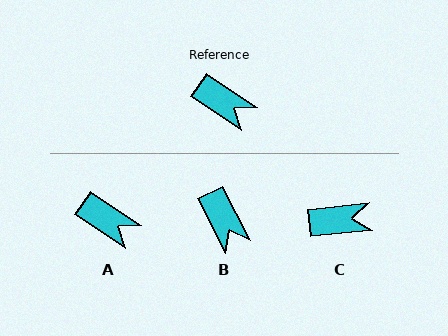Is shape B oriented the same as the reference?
No, it is off by about 29 degrees.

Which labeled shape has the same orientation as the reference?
A.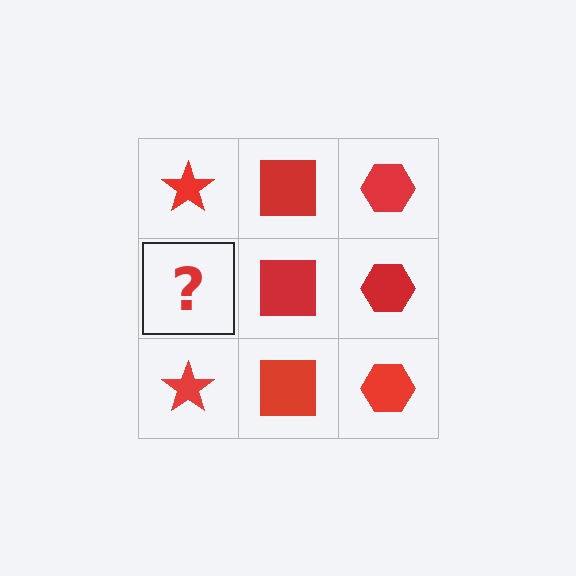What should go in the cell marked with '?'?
The missing cell should contain a red star.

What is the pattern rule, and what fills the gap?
The rule is that each column has a consistent shape. The gap should be filled with a red star.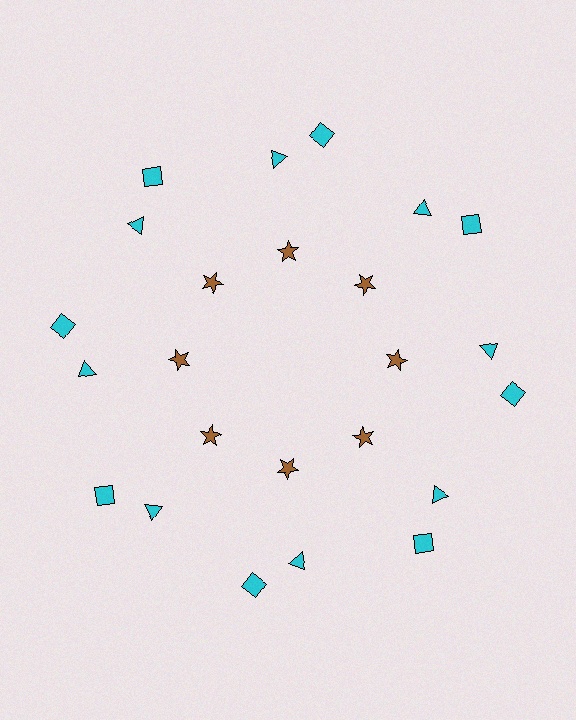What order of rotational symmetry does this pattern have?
This pattern has 8-fold rotational symmetry.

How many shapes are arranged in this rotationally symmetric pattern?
There are 24 shapes, arranged in 8 groups of 3.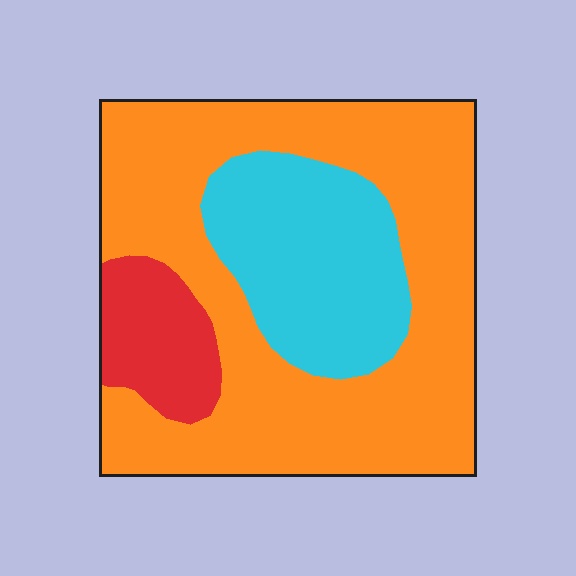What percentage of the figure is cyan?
Cyan covers 24% of the figure.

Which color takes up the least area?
Red, at roughly 10%.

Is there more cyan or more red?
Cyan.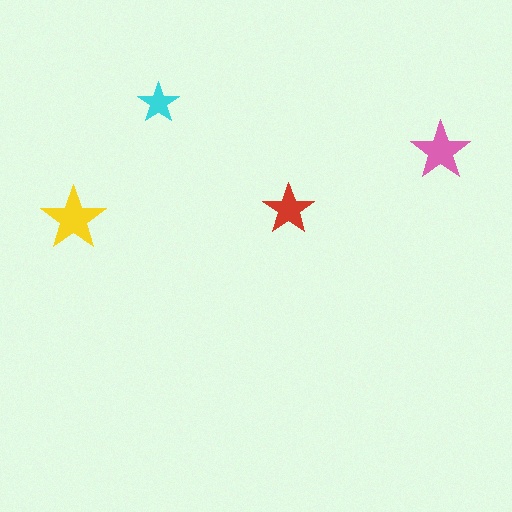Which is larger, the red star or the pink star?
The pink one.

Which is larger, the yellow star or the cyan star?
The yellow one.